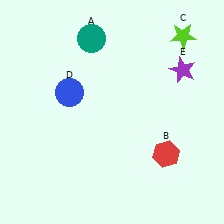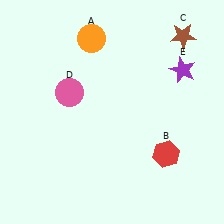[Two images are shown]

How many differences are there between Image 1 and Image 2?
There are 3 differences between the two images.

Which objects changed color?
A changed from teal to orange. C changed from lime to brown. D changed from blue to pink.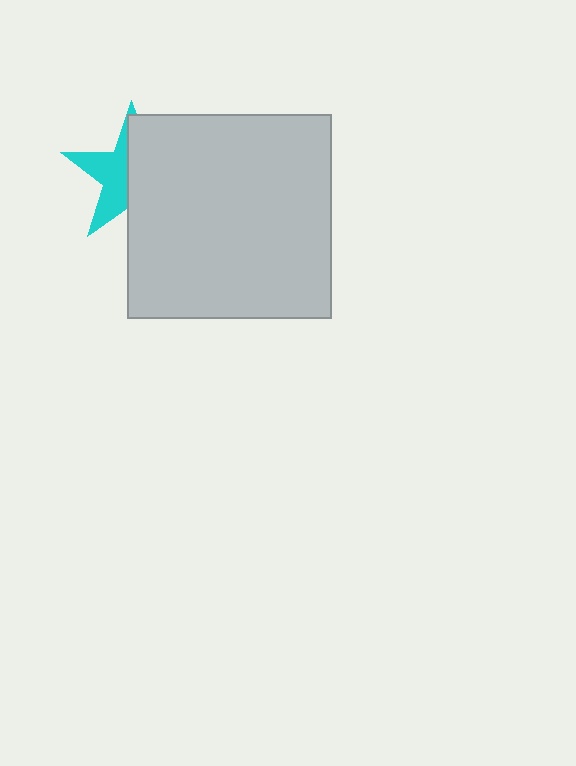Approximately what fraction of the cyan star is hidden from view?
Roughly 56% of the cyan star is hidden behind the light gray square.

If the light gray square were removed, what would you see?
You would see the complete cyan star.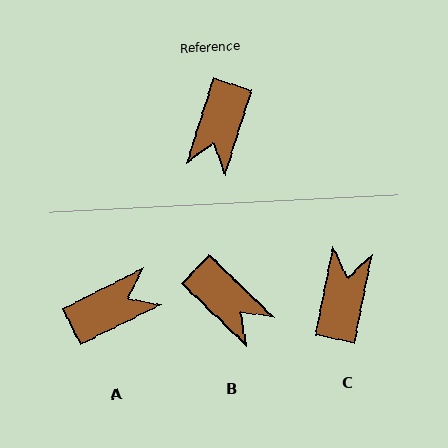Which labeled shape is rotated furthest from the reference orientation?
C, about 174 degrees away.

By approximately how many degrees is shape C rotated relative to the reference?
Approximately 174 degrees clockwise.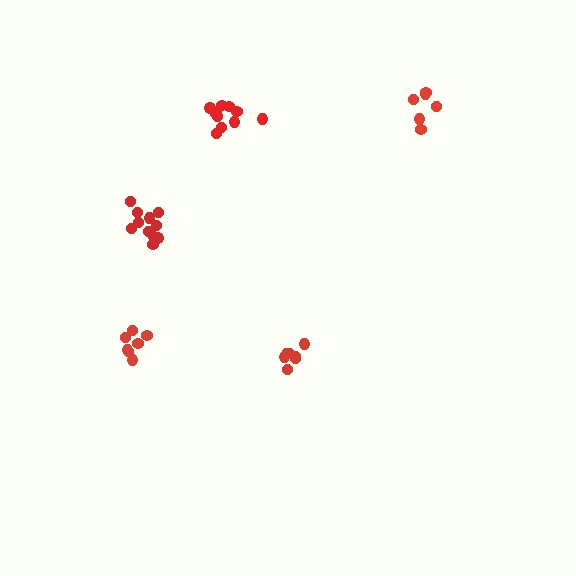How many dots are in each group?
Group 1: 6 dots, Group 2: 7 dots, Group 3: 11 dots, Group 4: 7 dots, Group 5: 10 dots (41 total).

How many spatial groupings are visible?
There are 5 spatial groupings.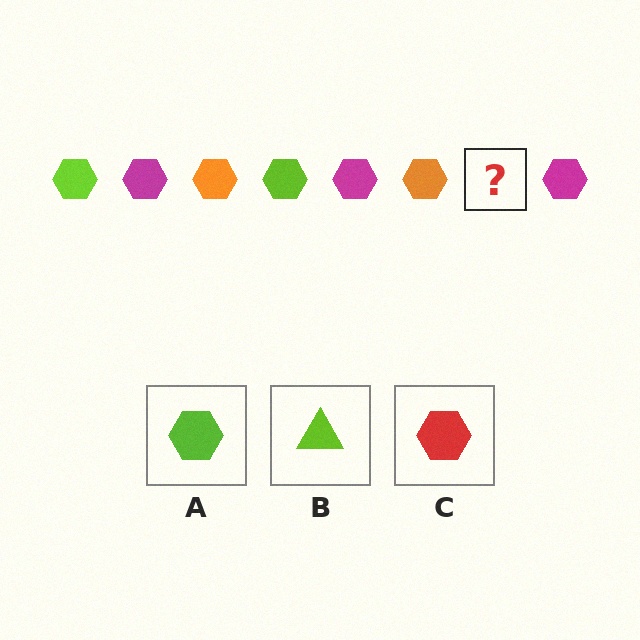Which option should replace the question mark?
Option A.